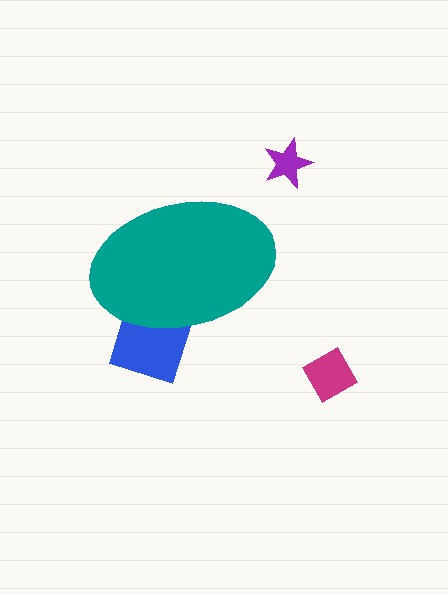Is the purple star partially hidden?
No, the purple star is fully visible.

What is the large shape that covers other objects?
A teal ellipse.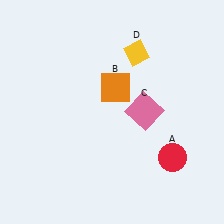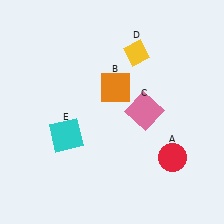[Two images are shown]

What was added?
A cyan square (E) was added in Image 2.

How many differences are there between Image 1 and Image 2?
There is 1 difference between the two images.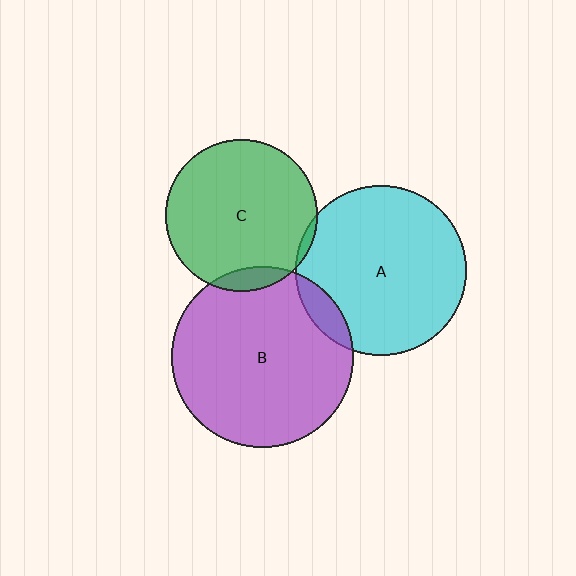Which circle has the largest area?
Circle B (purple).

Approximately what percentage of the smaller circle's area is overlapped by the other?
Approximately 5%.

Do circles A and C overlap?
Yes.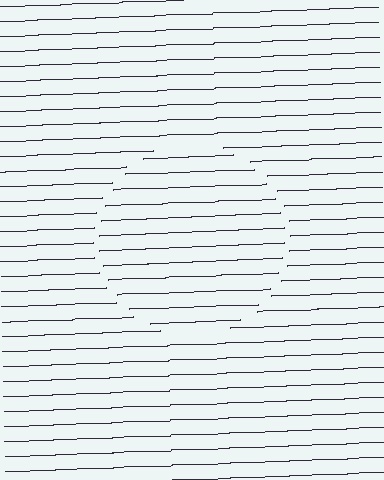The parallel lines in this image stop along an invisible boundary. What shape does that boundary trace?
An illusory circle. The interior of the shape contains the same grating, shifted by half a period — the contour is defined by the phase discontinuity where line-ends from the inner and outer gratings abut.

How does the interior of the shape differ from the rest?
The interior of the shape contains the same grating, shifted by half a period — the contour is defined by the phase discontinuity where line-ends from the inner and outer gratings abut.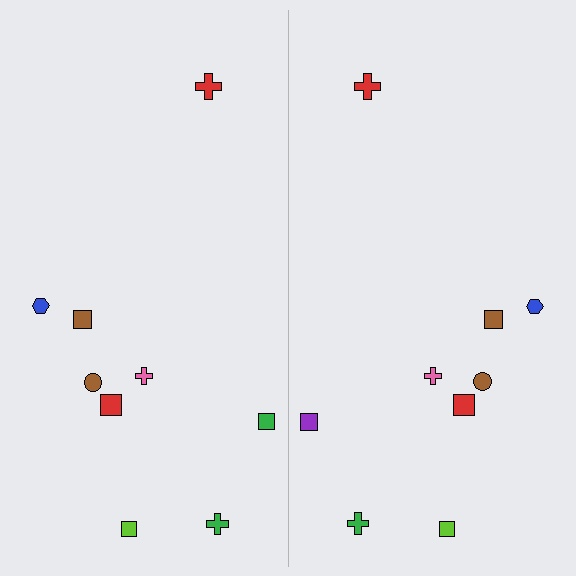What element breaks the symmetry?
The purple square on the right side breaks the symmetry — its mirror counterpart is green.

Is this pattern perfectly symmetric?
No, the pattern is not perfectly symmetric. The purple square on the right side breaks the symmetry — its mirror counterpart is green.